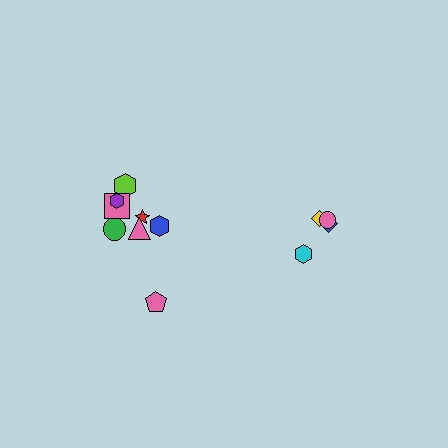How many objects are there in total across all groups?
There are 12 objects.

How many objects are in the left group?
There are 8 objects.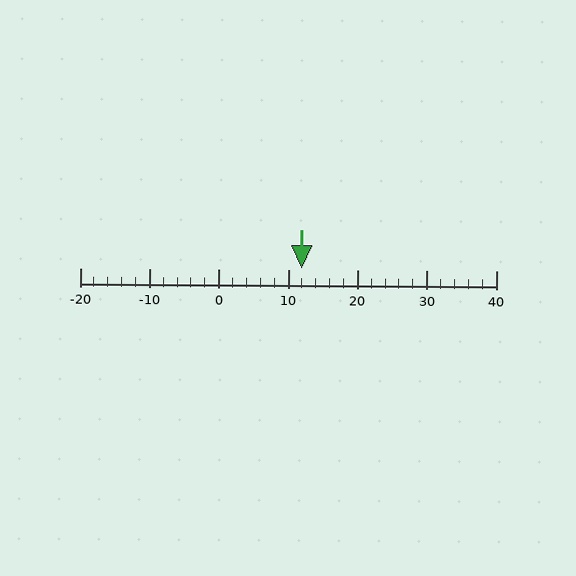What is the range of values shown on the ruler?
The ruler shows values from -20 to 40.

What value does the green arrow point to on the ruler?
The green arrow points to approximately 12.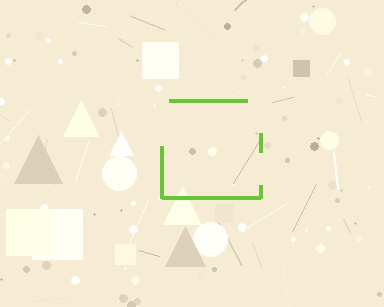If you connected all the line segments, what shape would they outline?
They would outline a square.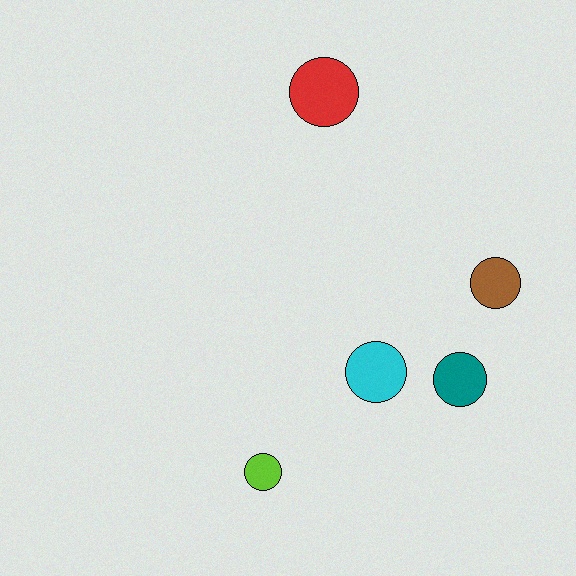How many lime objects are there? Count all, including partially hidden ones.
There is 1 lime object.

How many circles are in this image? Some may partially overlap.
There are 5 circles.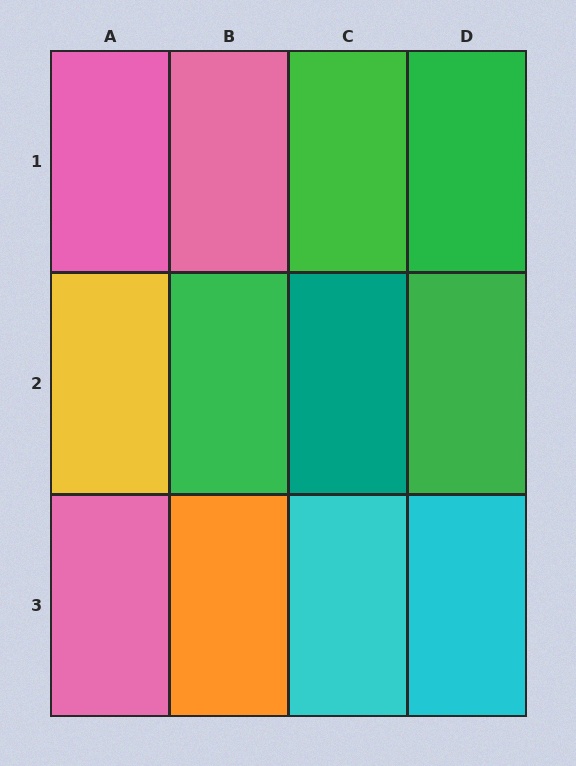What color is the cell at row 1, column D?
Green.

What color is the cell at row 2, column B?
Green.